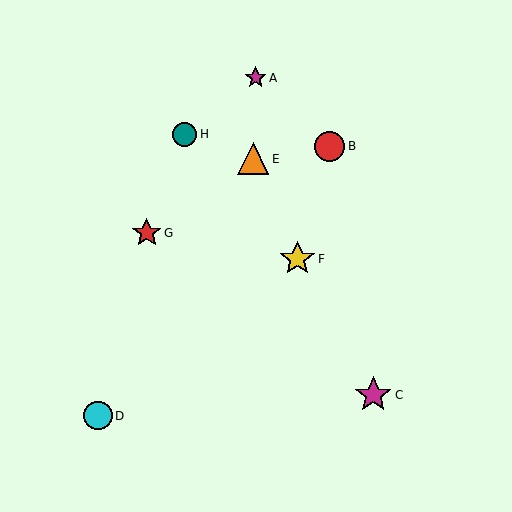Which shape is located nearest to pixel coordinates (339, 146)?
The red circle (labeled B) at (330, 146) is nearest to that location.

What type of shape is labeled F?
Shape F is a yellow star.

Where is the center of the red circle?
The center of the red circle is at (330, 146).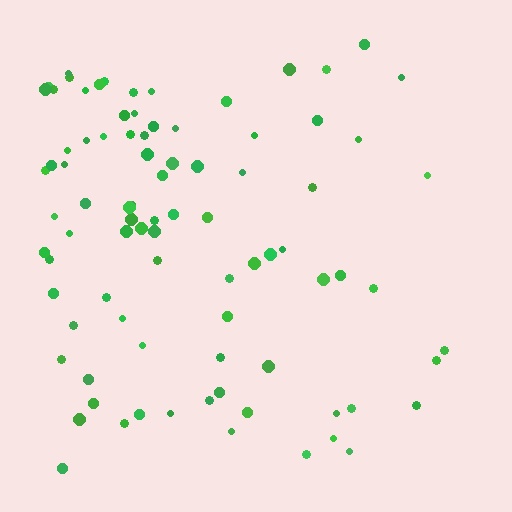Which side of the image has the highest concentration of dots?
The left.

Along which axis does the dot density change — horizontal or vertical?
Horizontal.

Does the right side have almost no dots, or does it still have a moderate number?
Still a moderate number, just noticeably fewer than the left.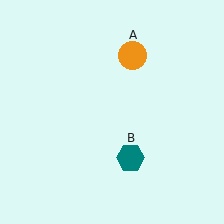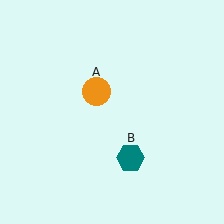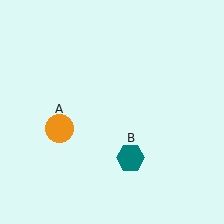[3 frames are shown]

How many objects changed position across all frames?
1 object changed position: orange circle (object A).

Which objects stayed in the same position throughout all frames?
Teal hexagon (object B) remained stationary.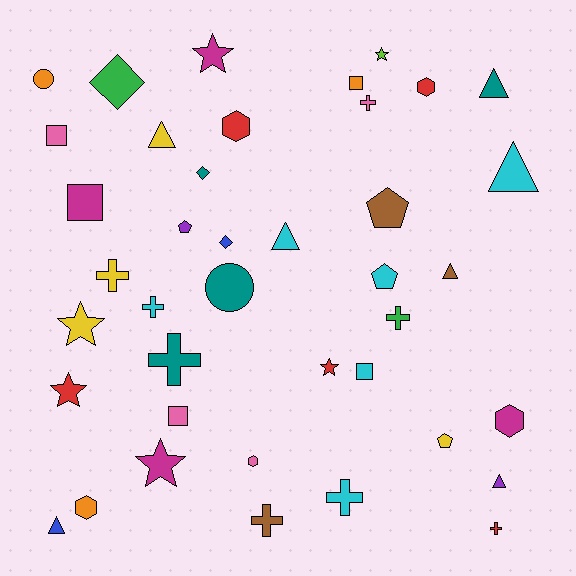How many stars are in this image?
There are 6 stars.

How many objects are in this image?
There are 40 objects.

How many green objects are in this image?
There are 2 green objects.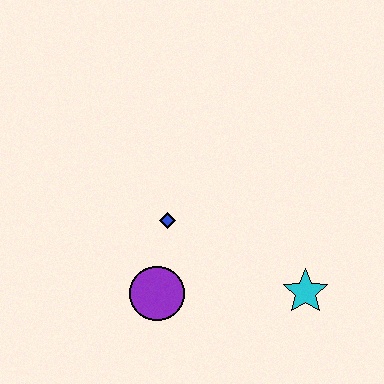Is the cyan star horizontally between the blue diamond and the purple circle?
No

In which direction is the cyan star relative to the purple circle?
The cyan star is to the right of the purple circle.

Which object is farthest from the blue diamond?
The cyan star is farthest from the blue diamond.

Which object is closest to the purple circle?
The blue diamond is closest to the purple circle.